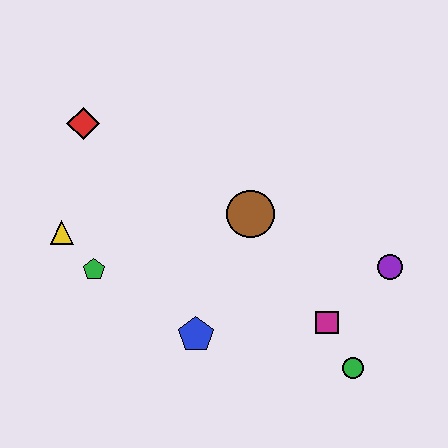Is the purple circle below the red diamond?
Yes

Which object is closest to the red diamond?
The yellow triangle is closest to the red diamond.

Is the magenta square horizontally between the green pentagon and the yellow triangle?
No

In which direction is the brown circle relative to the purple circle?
The brown circle is to the left of the purple circle.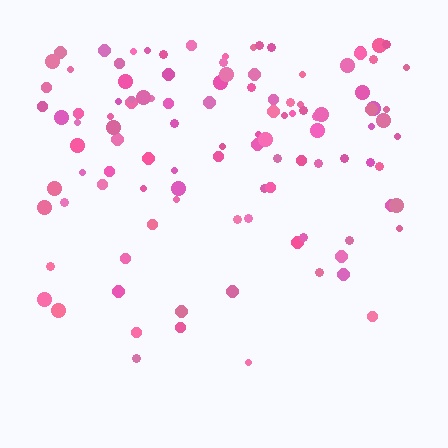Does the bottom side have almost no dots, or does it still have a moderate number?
Still a moderate number, just noticeably fewer than the top.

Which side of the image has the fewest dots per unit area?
The bottom.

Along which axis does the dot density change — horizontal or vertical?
Vertical.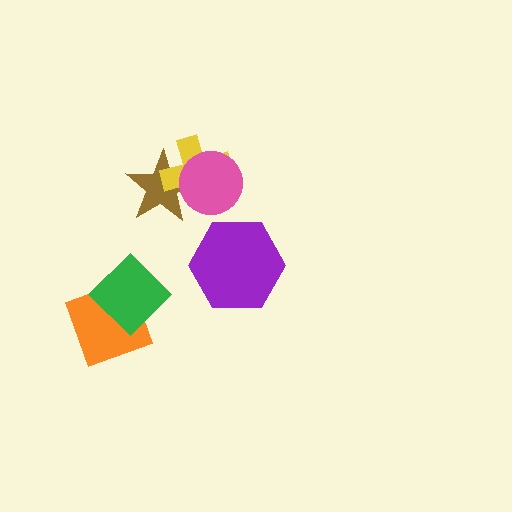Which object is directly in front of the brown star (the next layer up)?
The yellow cross is directly in front of the brown star.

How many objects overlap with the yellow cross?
2 objects overlap with the yellow cross.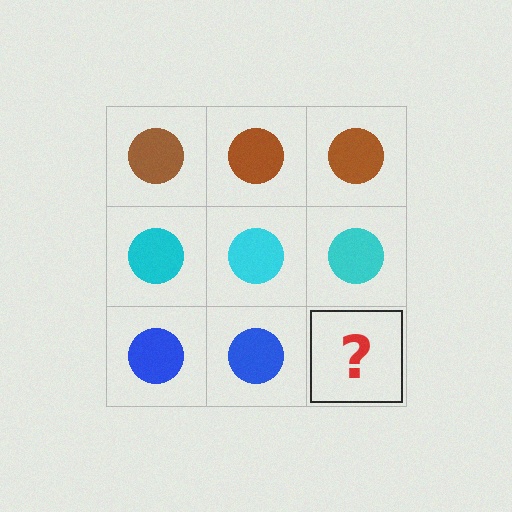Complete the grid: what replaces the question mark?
The question mark should be replaced with a blue circle.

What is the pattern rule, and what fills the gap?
The rule is that each row has a consistent color. The gap should be filled with a blue circle.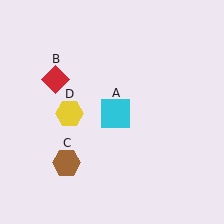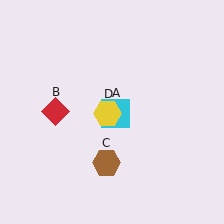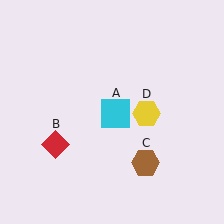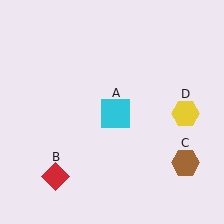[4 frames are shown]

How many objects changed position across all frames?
3 objects changed position: red diamond (object B), brown hexagon (object C), yellow hexagon (object D).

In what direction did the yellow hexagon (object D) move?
The yellow hexagon (object D) moved right.